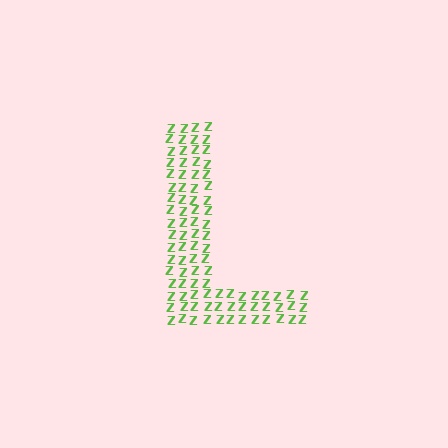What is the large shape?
The large shape is the letter L.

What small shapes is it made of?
It is made of small letter Z's.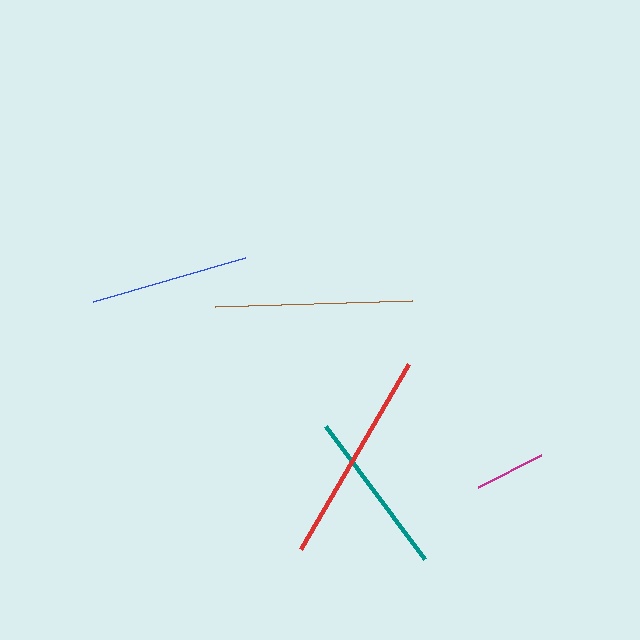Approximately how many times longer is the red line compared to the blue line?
The red line is approximately 1.4 times the length of the blue line.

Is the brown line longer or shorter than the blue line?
The brown line is longer than the blue line.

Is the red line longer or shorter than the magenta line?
The red line is longer than the magenta line.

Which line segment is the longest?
The red line is the longest at approximately 214 pixels.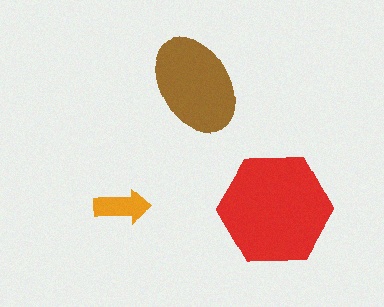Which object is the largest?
The red hexagon.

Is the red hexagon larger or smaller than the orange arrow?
Larger.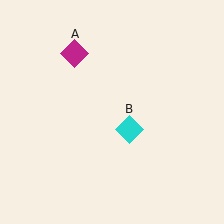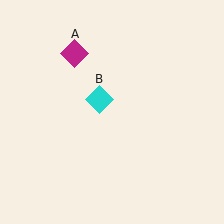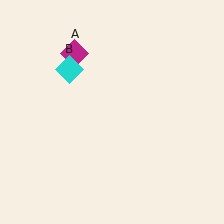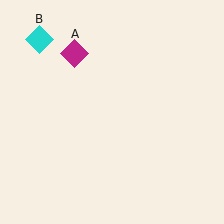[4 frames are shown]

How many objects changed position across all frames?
1 object changed position: cyan diamond (object B).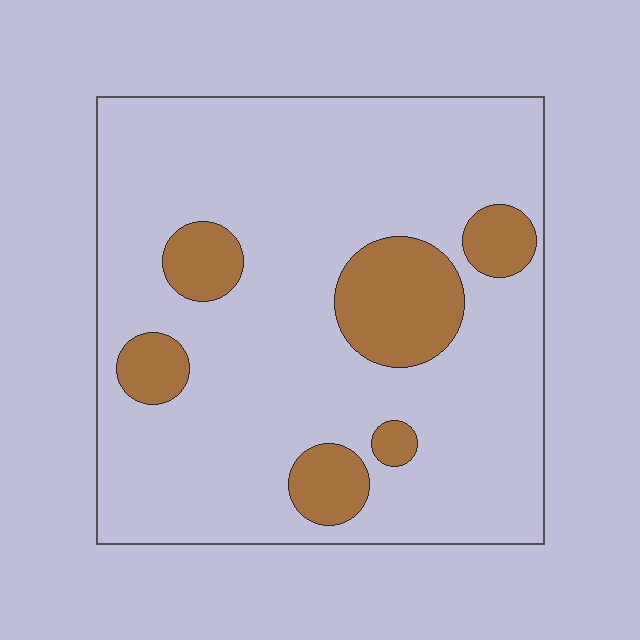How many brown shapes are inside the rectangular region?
6.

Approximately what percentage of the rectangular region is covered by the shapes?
Approximately 15%.